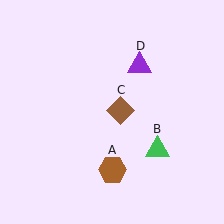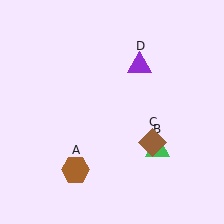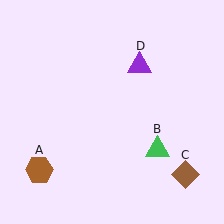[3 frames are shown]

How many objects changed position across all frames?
2 objects changed position: brown hexagon (object A), brown diamond (object C).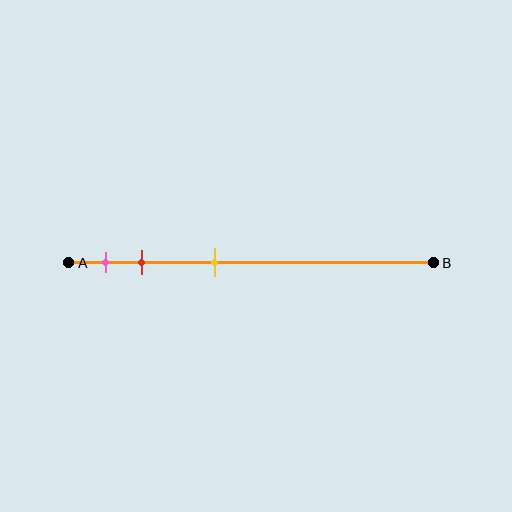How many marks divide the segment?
There are 3 marks dividing the segment.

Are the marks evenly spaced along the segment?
No, the marks are not evenly spaced.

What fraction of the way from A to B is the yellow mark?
The yellow mark is approximately 40% (0.4) of the way from A to B.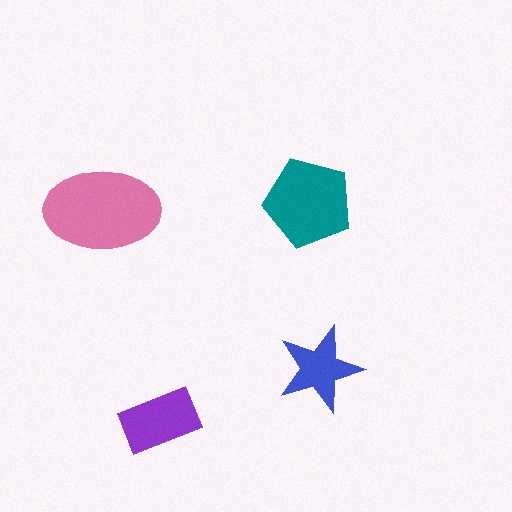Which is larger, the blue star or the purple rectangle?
The purple rectangle.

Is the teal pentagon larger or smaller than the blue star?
Larger.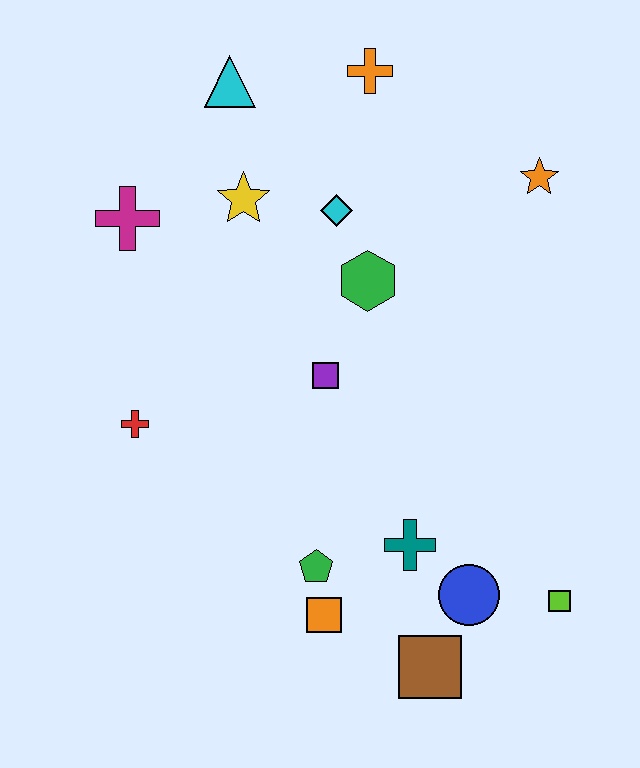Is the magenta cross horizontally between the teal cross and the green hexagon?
No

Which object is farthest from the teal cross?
The cyan triangle is farthest from the teal cross.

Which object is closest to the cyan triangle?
The yellow star is closest to the cyan triangle.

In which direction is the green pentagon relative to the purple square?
The green pentagon is below the purple square.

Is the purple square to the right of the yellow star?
Yes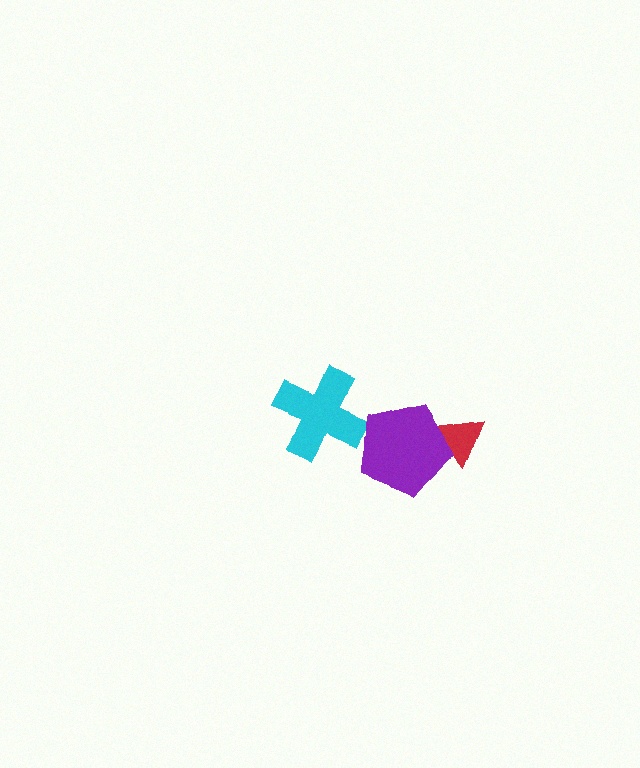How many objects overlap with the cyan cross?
0 objects overlap with the cyan cross.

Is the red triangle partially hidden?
Yes, it is partially covered by another shape.